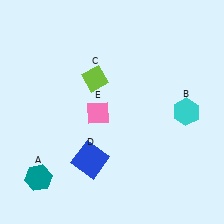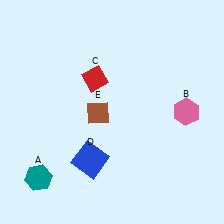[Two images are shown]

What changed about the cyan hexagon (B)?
In Image 1, B is cyan. In Image 2, it changed to pink.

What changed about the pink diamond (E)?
In Image 1, E is pink. In Image 2, it changed to brown.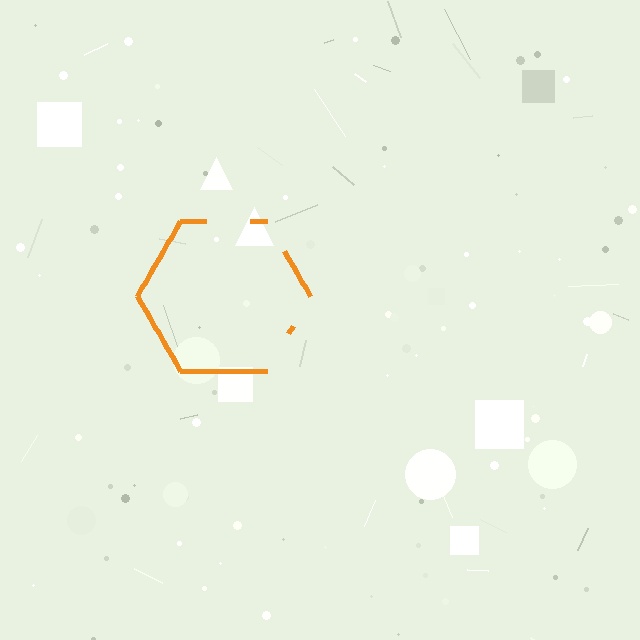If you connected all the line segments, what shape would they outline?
They would outline a hexagon.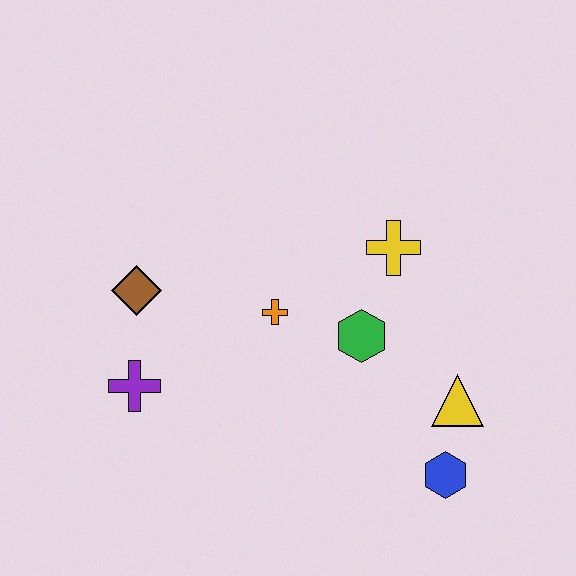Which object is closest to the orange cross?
The green hexagon is closest to the orange cross.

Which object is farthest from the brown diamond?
The blue hexagon is farthest from the brown diamond.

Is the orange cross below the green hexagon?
No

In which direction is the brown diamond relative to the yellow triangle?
The brown diamond is to the left of the yellow triangle.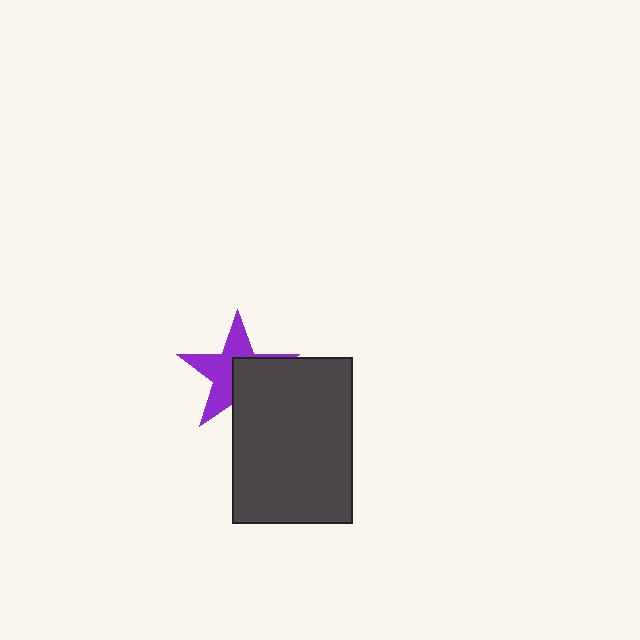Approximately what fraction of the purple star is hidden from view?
Roughly 44% of the purple star is hidden behind the dark gray rectangle.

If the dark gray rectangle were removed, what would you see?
You would see the complete purple star.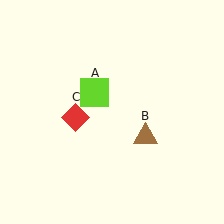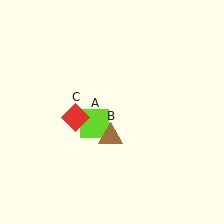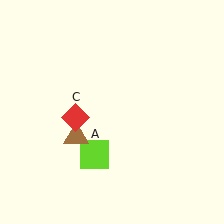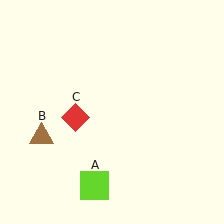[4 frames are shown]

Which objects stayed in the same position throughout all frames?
Red diamond (object C) remained stationary.